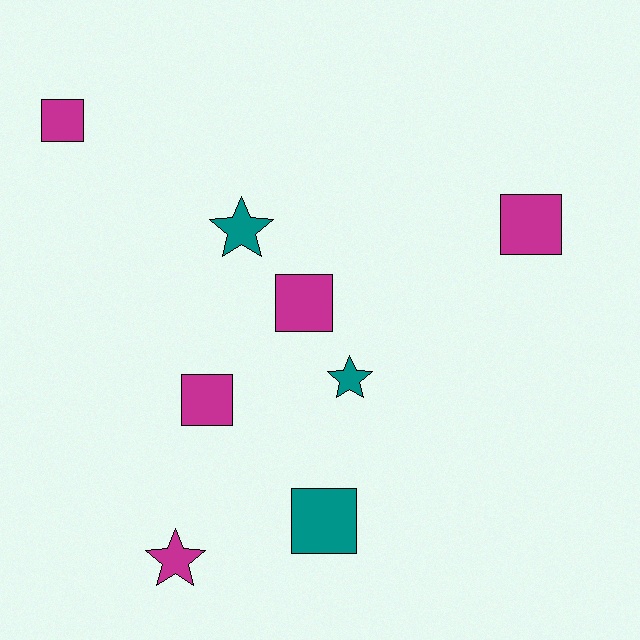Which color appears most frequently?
Magenta, with 5 objects.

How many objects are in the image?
There are 8 objects.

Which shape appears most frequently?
Square, with 5 objects.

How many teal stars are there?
There are 2 teal stars.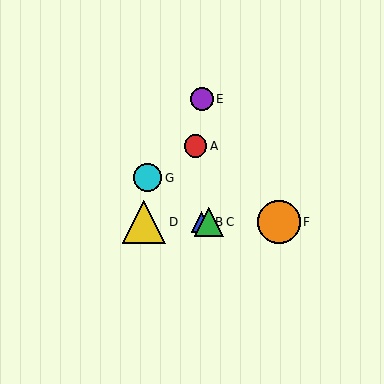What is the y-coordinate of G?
Object G is at y≈178.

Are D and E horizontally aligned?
No, D is at y≈222 and E is at y≈99.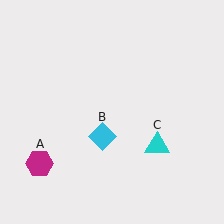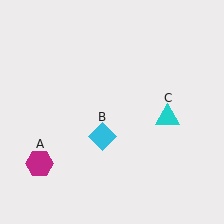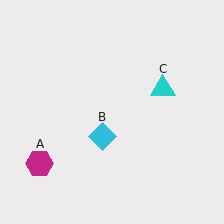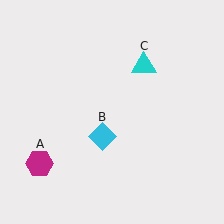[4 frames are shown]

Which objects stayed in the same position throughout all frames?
Magenta hexagon (object A) and cyan diamond (object B) remained stationary.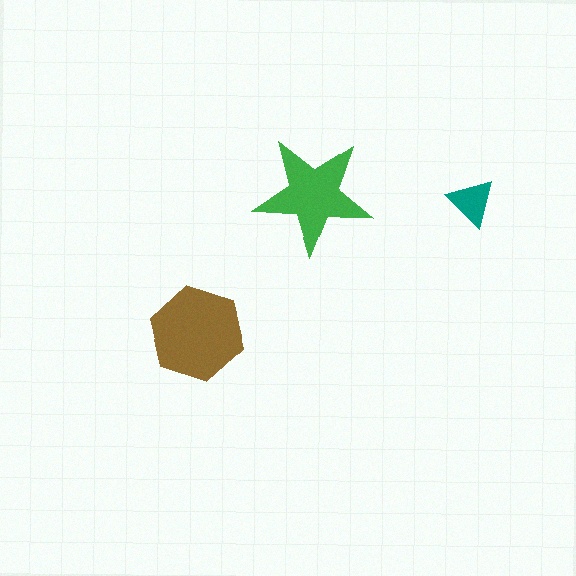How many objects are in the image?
There are 3 objects in the image.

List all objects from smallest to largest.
The teal triangle, the green star, the brown hexagon.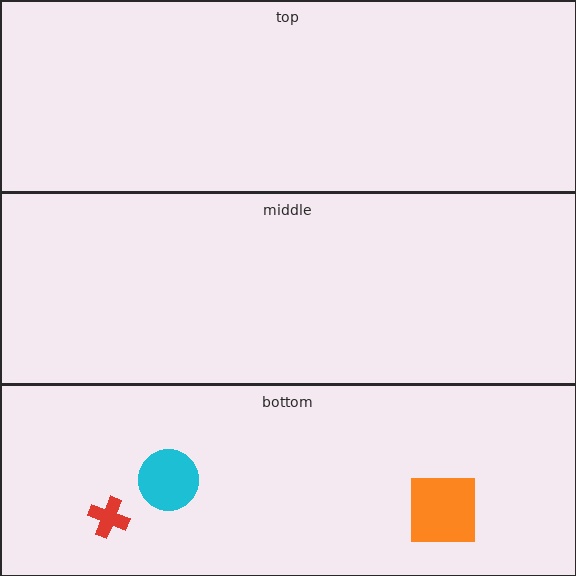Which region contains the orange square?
The bottom region.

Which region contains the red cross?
The bottom region.